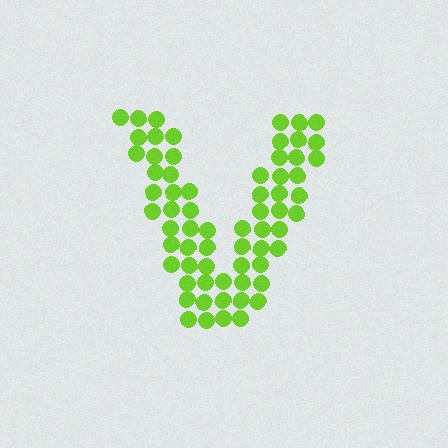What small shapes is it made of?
It is made of small circles.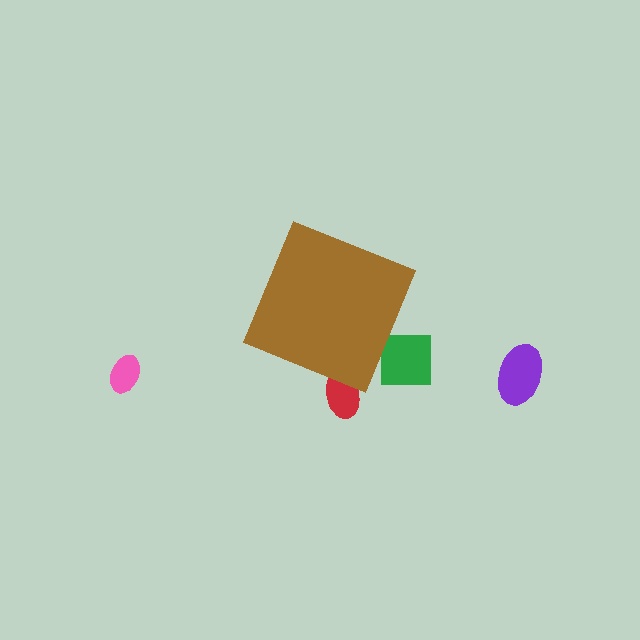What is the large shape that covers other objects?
A brown diamond.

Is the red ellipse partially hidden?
Yes, the red ellipse is partially hidden behind the brown diamond.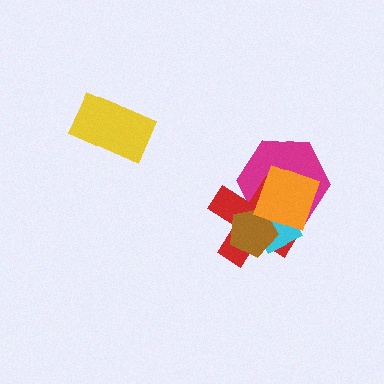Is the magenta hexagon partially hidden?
Yes, it is partially covered by another shape.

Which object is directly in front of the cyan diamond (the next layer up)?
The brown pentagon is directly in front of the cyan diamond.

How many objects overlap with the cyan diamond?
4 objects overlap with the cyan diamond.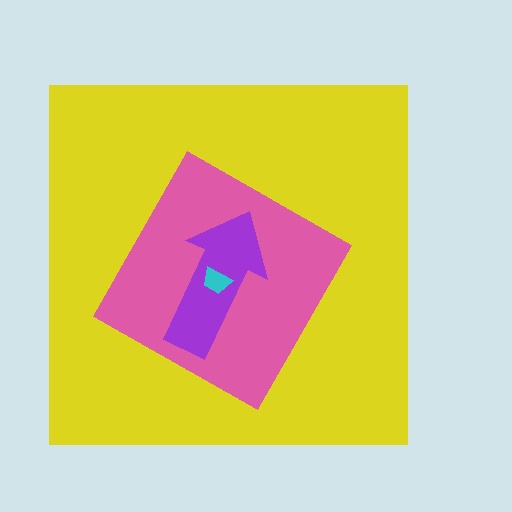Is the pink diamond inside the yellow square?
Yes.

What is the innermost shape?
The cyan trapezoid.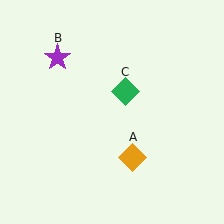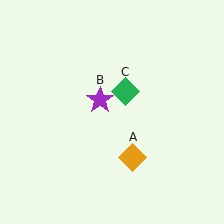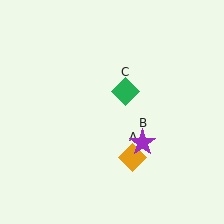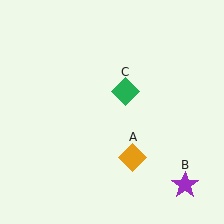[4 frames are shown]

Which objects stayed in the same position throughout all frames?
Orange diamond (object A) and green diamond (object C) remained stationary.